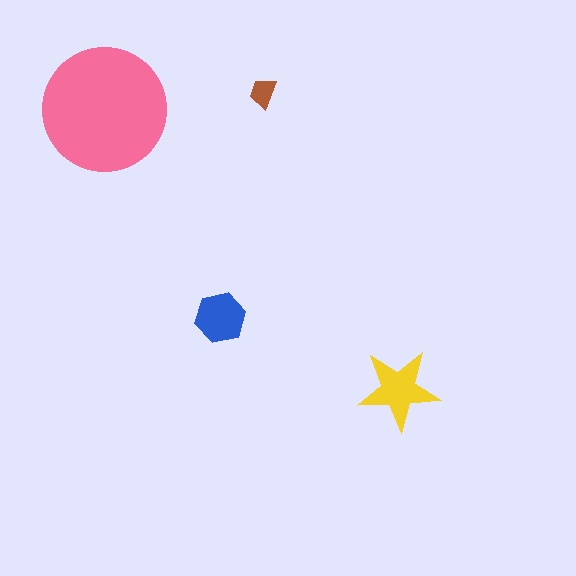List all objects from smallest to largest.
The brown trapezoid, the blue hexagon, the yellow star, the pink circle.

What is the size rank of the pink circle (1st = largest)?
1st.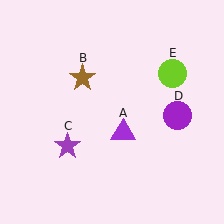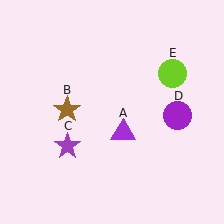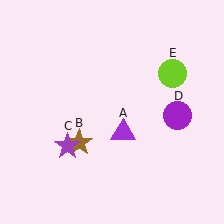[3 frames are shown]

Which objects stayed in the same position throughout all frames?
Purple triangle (object A) and purple star (object C) and purple circle (object D) and lime circle (object E) remained stationary.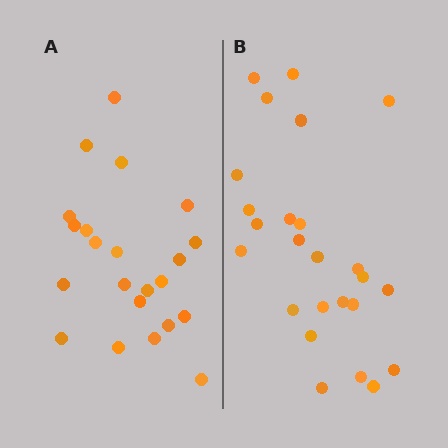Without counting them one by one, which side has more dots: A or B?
Region B (the right region) has more dots.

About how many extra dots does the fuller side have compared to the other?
Region B has just a few more — roughly 2 or 3 more dots than region A.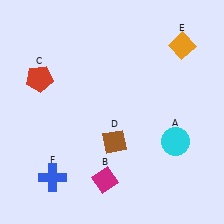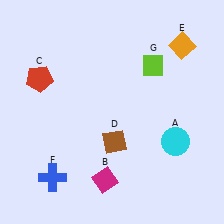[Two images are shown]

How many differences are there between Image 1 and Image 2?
There is 1 difference between the two images.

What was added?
A lime diamond (G) was added in Image 2.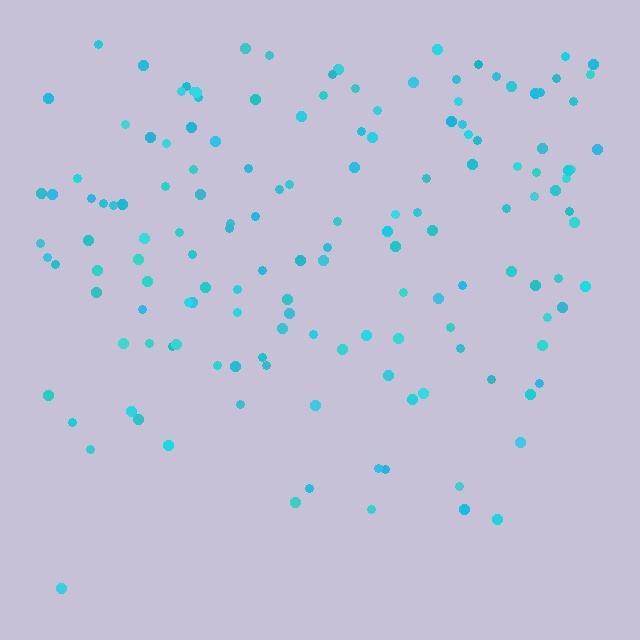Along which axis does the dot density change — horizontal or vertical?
Vertical.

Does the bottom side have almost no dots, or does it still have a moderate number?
Still a moderate number, just noticeably fewer than the top.